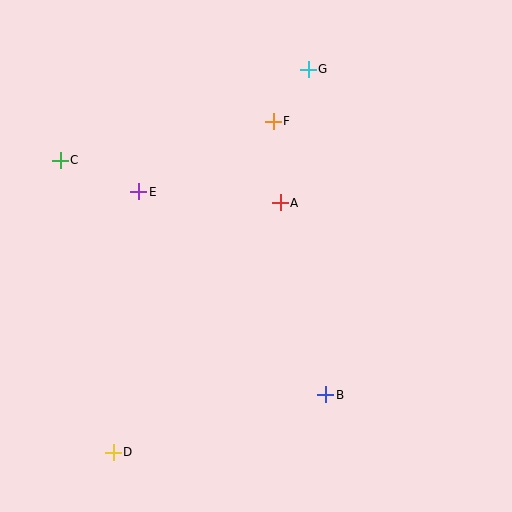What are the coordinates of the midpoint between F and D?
The midpoint between F and D is at (193, 287).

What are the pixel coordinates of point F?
Point F is at (273, 121).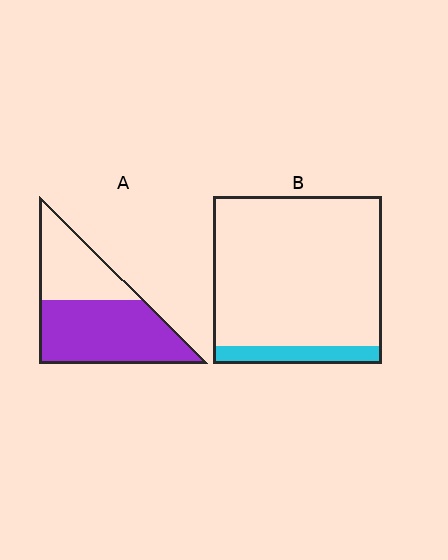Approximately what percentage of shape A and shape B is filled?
A is approximately 60% and B is approximately 10%.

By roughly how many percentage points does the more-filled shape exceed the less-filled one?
By roughly 50 percentage points (A over B).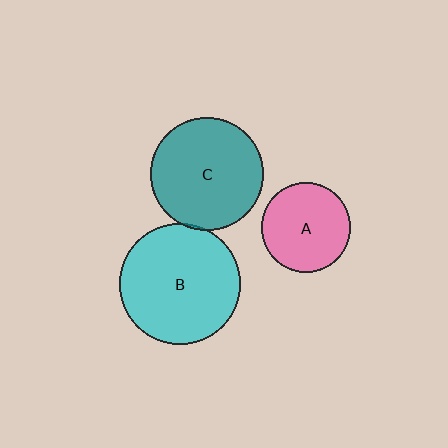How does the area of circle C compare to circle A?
Approximately 1.6 times.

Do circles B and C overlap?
Yes.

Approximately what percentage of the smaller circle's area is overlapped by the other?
Approximately 5%.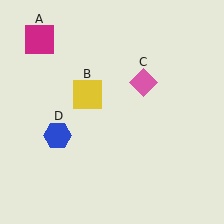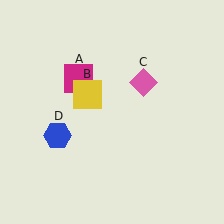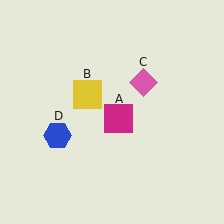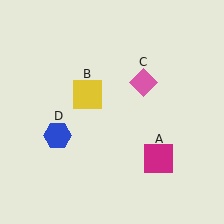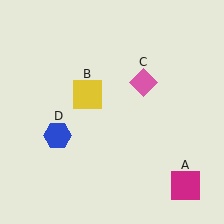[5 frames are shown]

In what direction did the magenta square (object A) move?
The magenta square (object A) moved down and to the right.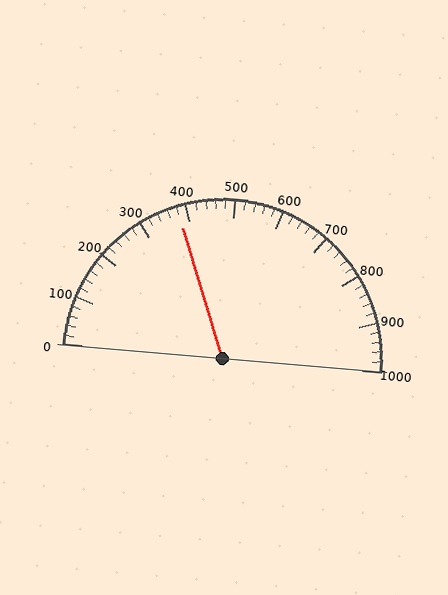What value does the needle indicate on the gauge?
The needle indicates approximately 380.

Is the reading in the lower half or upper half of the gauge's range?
The reading is in the lower half of the range (0 to 1000).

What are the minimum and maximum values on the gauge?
The gauge ranges from 0 to 1000.